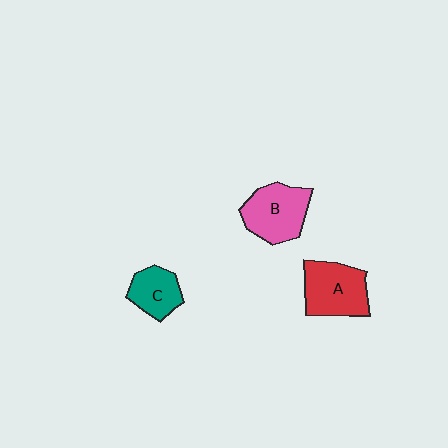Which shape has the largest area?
Shape A (red).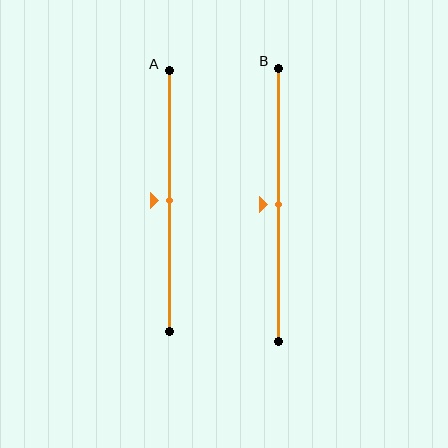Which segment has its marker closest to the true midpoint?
Segment A has its marker closest to the true midpoint.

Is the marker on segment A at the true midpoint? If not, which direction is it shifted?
Yes, the marker on segment A is at the true midpoint.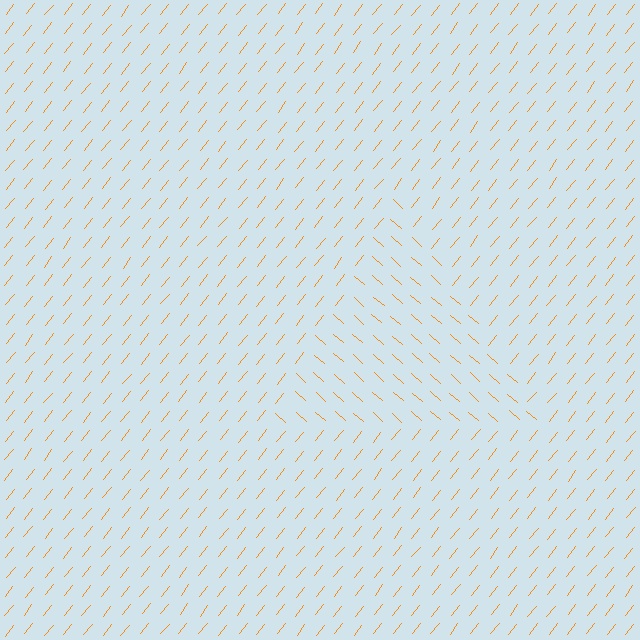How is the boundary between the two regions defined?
The boundary is defined purely by a change in line orientation (approximately 87 degrees difference). All lines are the same color and thickness.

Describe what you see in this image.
The image is filled with small orange line segments. A triangle region in the image has lines oriented differently from the surrounding lines, creating a visible texture boundary.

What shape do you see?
I see a triangle.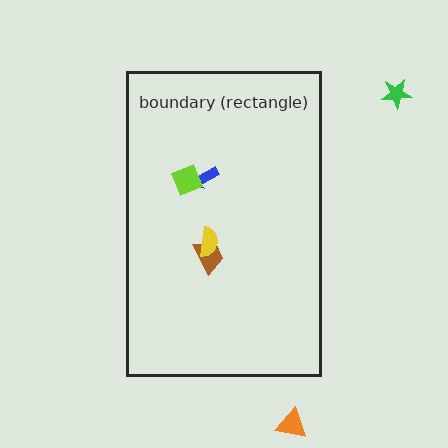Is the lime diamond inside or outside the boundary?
Inside.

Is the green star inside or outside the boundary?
Outside.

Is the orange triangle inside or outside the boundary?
Outside.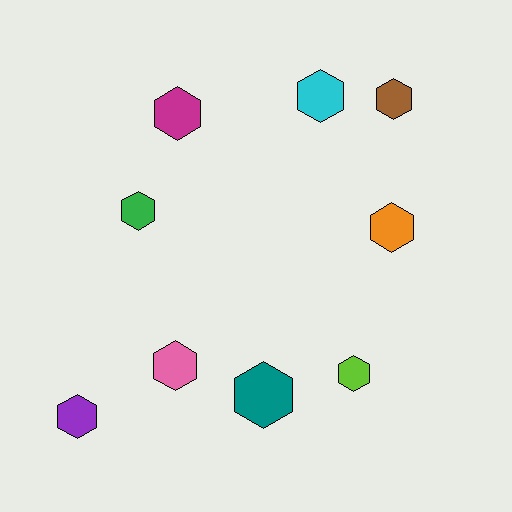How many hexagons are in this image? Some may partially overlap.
There are 9 hexagons.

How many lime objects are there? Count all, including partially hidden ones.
There is 1 lime object.